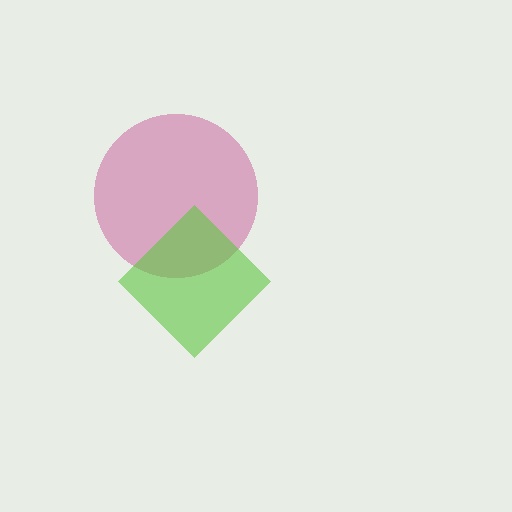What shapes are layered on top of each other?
The layered shapes are: a magenta circle, a lime diamond.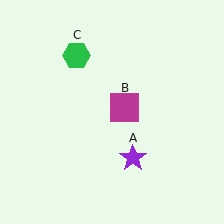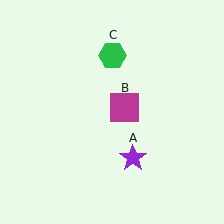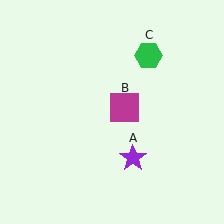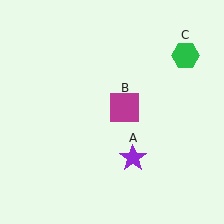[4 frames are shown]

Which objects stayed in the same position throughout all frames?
Purple star (object A) and magenta square (object B) remained stationary.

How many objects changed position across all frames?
1 object changed position: green hexagon (object C).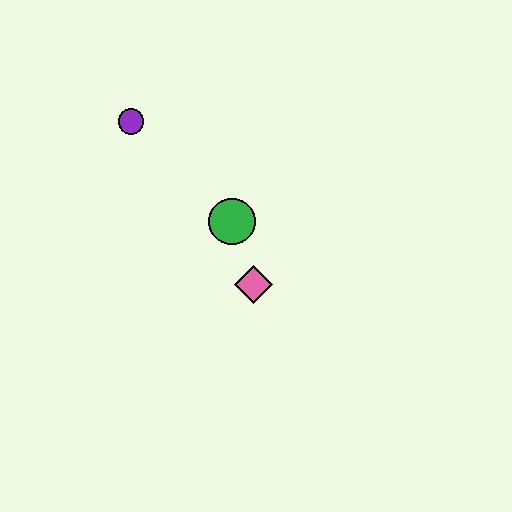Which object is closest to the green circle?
The pink diamond is closest to the green circle.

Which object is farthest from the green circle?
The purple circle is farthest from the green circle.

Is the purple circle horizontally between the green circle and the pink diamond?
No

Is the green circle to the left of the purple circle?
No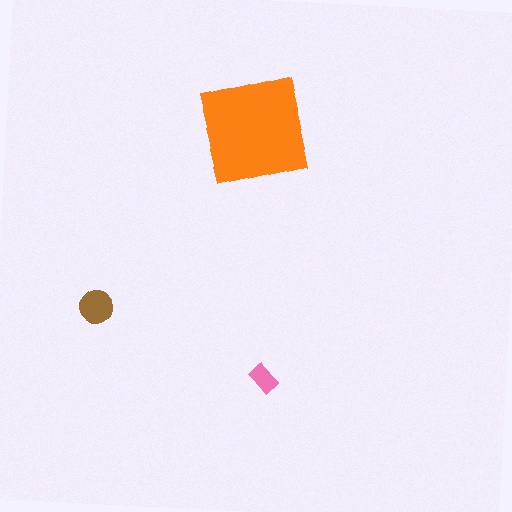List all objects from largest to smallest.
The orange square, the brown circle, the pink rectangle.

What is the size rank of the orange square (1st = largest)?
1st.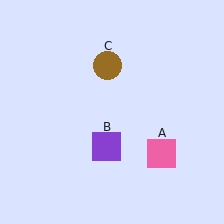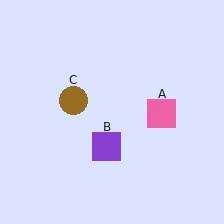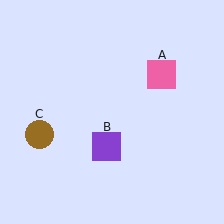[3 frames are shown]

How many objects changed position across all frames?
2 objects changed position: pink square (object A), brown circle (object C).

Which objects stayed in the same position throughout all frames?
Purple square (object B) remained stationary.